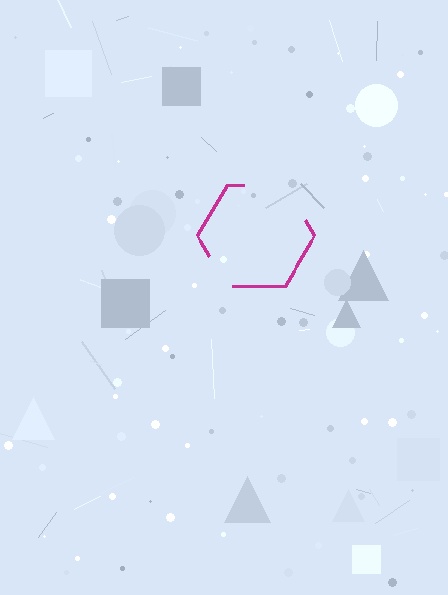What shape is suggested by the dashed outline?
The dashed outline suggests a hexagon.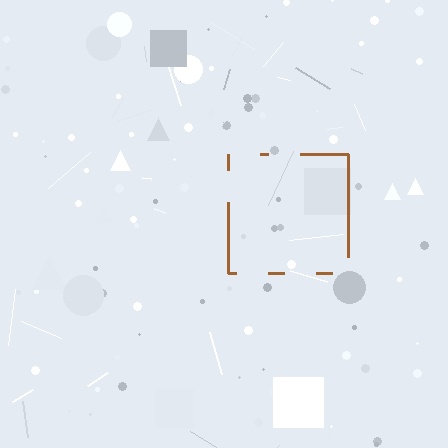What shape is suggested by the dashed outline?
The dashed outline suggests a square.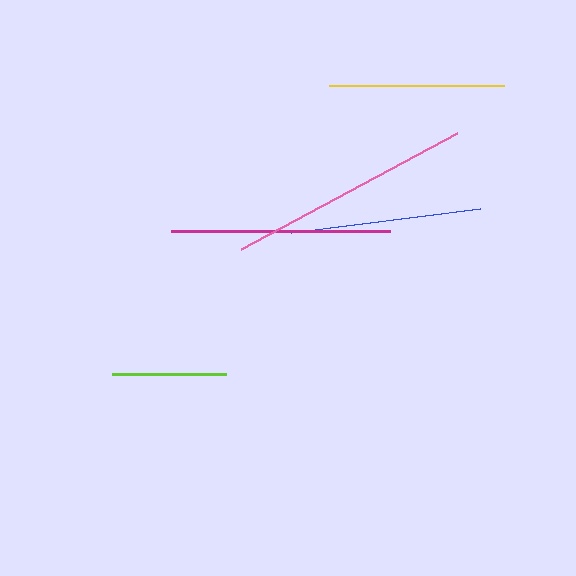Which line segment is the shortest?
The lime line is the shortest at approximately 114 pixels.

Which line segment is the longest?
The pink line is the longest at approximately 245 pixels.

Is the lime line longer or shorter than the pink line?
The pink line is longer than the lime line.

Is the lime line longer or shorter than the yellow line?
The yellow line is longer than the lime line.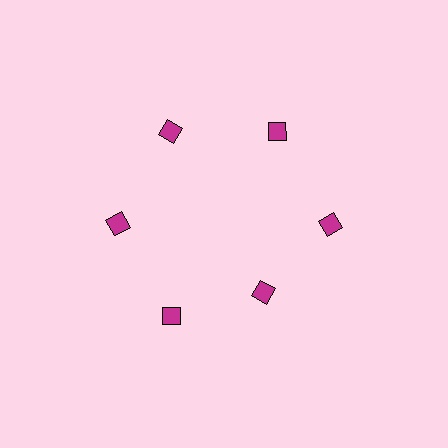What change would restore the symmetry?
The symmetry would be restored by moving it outward, back onto the ring so that all 6 diamonds sit at equal angles and equal distance from the center.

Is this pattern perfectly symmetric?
No. The 6 magenta diamonds are arranged in a ring, but one element near the 5 o'clock position is pulled inward toward the center, breaking the 6-fold rotational symmetry.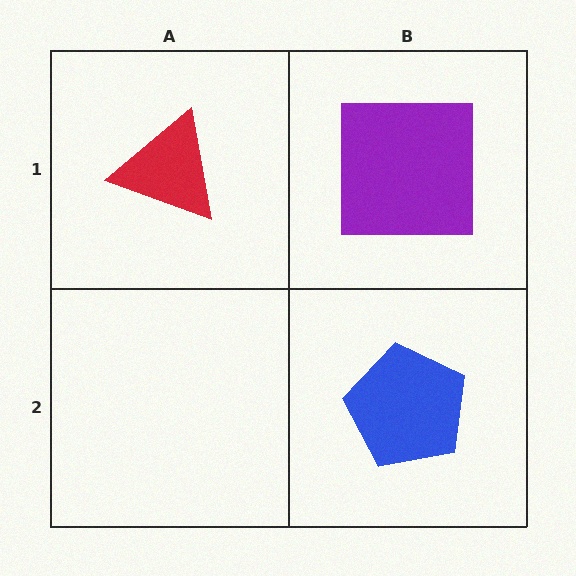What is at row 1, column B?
A purple square.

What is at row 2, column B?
A blue pentagon.